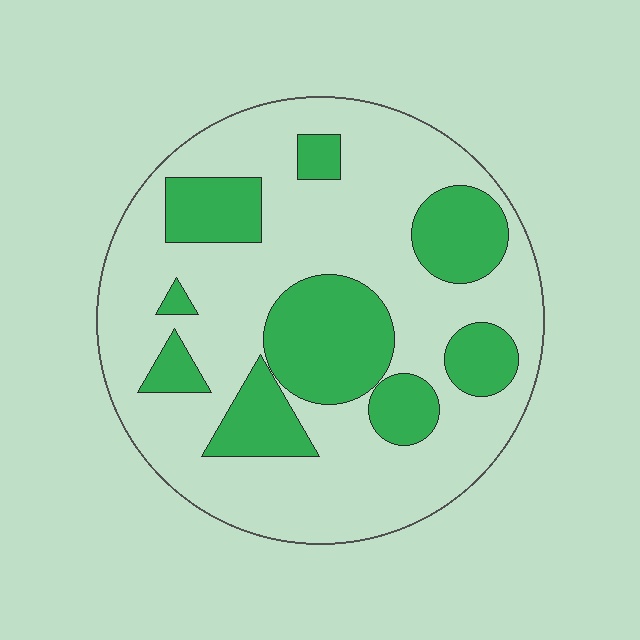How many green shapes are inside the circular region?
9.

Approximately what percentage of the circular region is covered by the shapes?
Approximately 30%.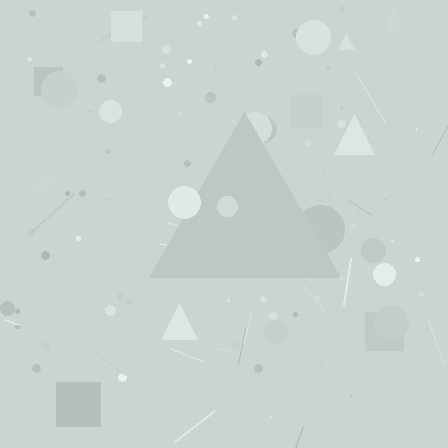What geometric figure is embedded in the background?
A triangle is embedded in the background.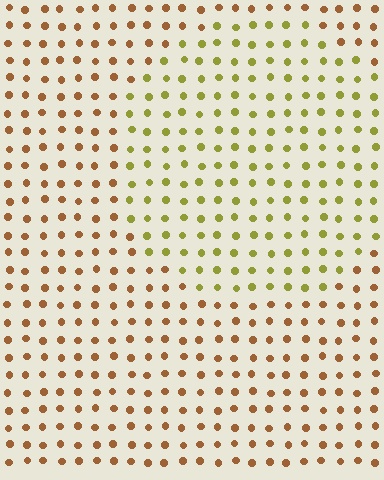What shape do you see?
I see a circle.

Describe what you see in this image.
The image is filled with small brown elements in a uniform arrangement. A circle-shaped region is visible where the elements are tinted to a slightly different hue, forming a subtle color boundary.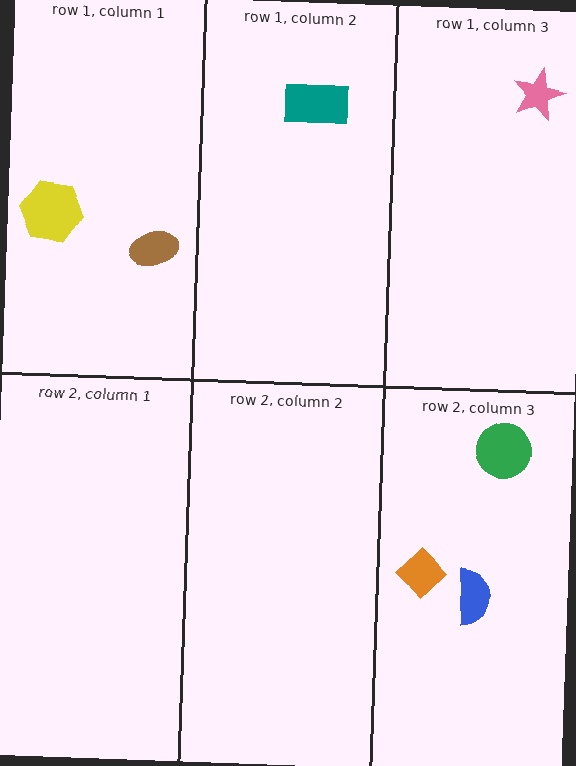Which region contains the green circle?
The row 2, column 3 region.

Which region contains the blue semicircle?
The row 2, column 3 region.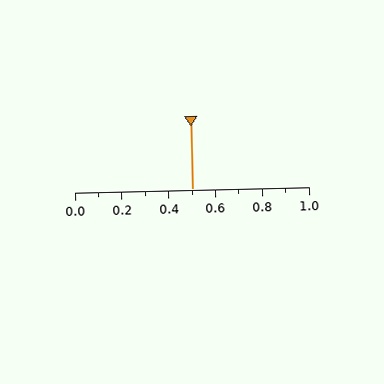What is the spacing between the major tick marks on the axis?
The major ticks are spaced 0.2 apart.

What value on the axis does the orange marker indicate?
The marker indicates approximately 0.5.